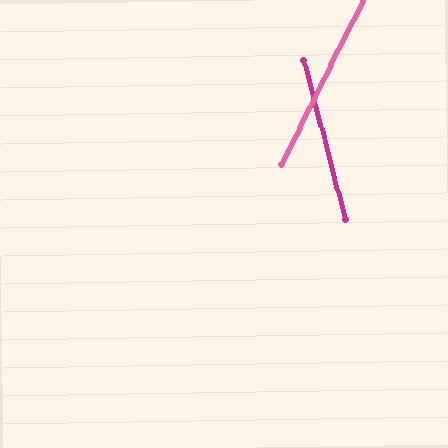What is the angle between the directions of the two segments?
Approximately 41 degrees.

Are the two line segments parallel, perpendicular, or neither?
Neither parallel nor perpendicular — they differ by about 41°.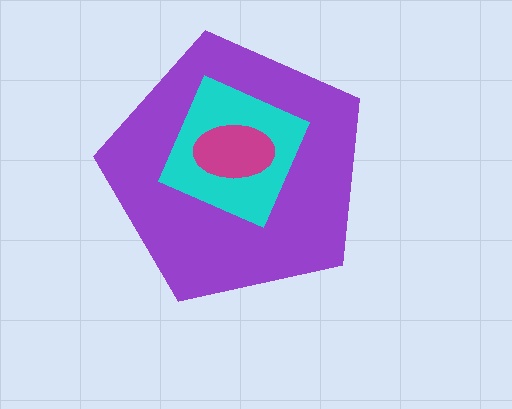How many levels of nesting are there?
3.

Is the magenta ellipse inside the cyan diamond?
Yes.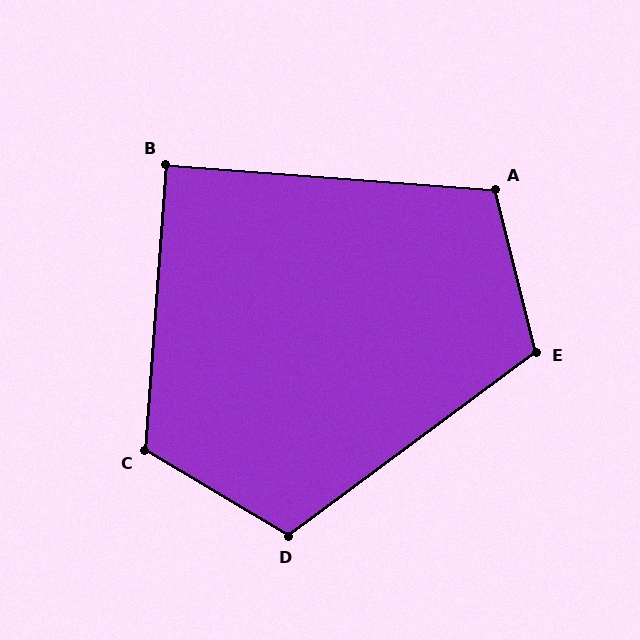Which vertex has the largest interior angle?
C, at approximately 117 degrees.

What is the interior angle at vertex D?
Approximately 113 degrees (obtuse).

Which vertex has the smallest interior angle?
B, at approximately 90 degrees.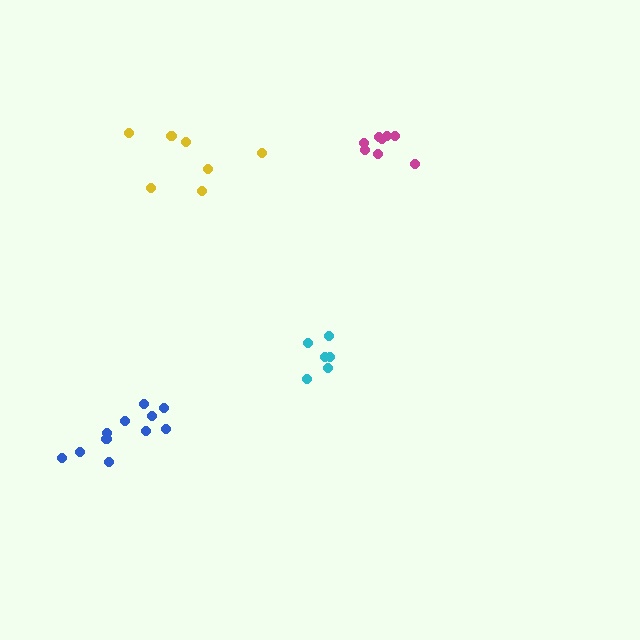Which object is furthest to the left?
The blue cluster is leftmost.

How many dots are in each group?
Group 1: 6 dots, Group 2: 8 dots, Group 3: 11 dots, Group 4: 7 dots (32 total).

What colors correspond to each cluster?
The clusters are colored: cyan, magenta, blue, yellow.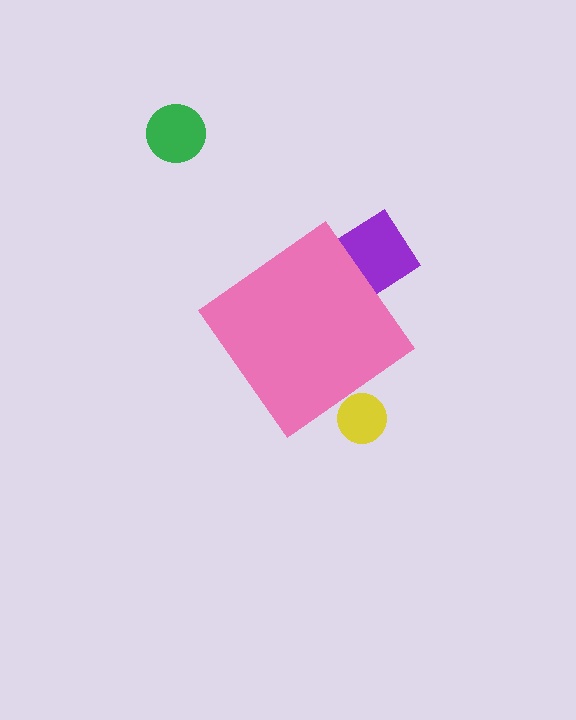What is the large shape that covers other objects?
A pink diamond.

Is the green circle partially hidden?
No, the green circle is fully visible.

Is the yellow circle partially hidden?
Yes, the yellow circle is partially hidden behind the pink diamond.